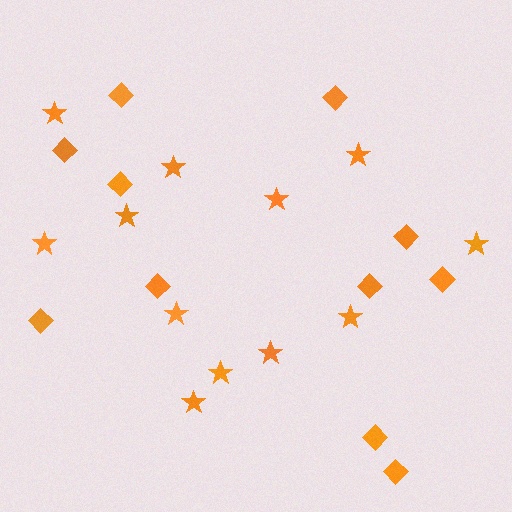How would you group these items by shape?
There are 2 groups: one group of stars (12) and one group of diamonds (11).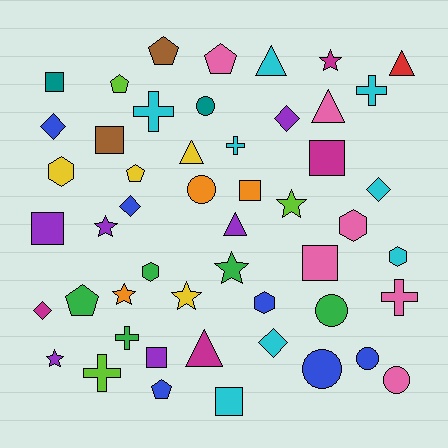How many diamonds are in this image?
There are 6 diamonds.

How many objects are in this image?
There are 50 objects.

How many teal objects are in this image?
There are 2 teal objects.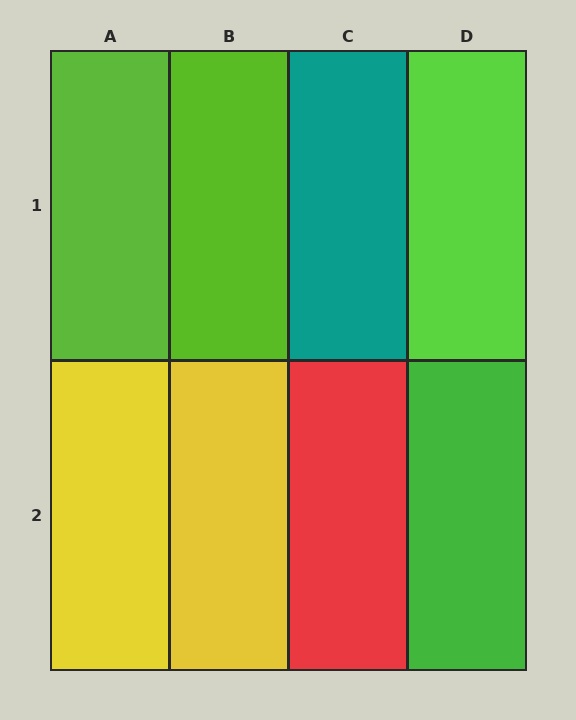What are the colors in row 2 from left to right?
Yellow, yellow, red, green.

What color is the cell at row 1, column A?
Lime.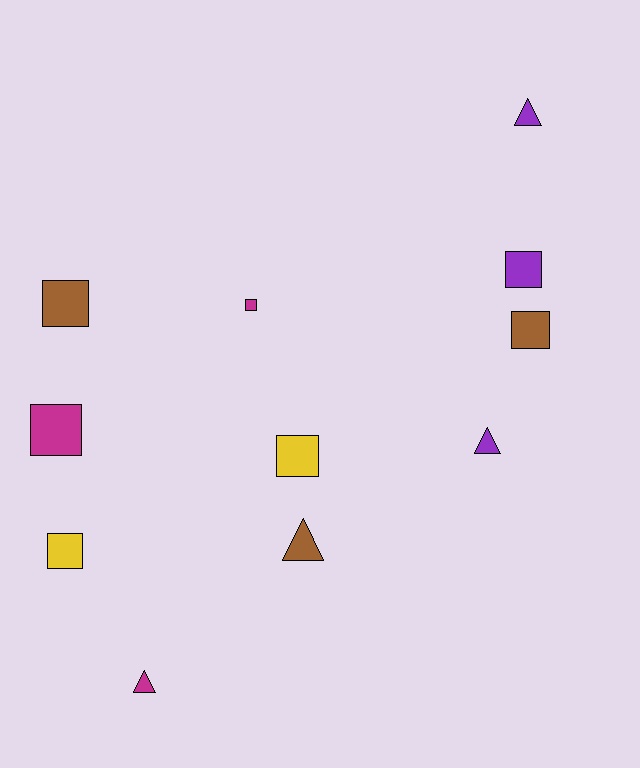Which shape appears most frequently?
Square, with 7 objects.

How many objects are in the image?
There are 11 objects.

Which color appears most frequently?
Magenta, with 3 objects.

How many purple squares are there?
There is 1 purple square.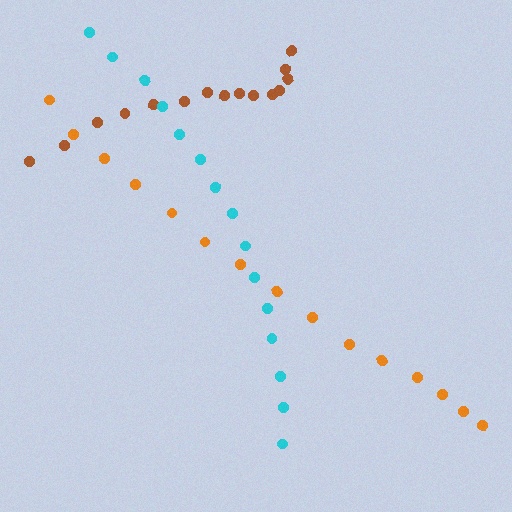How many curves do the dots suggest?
There are 3 distinct paths.